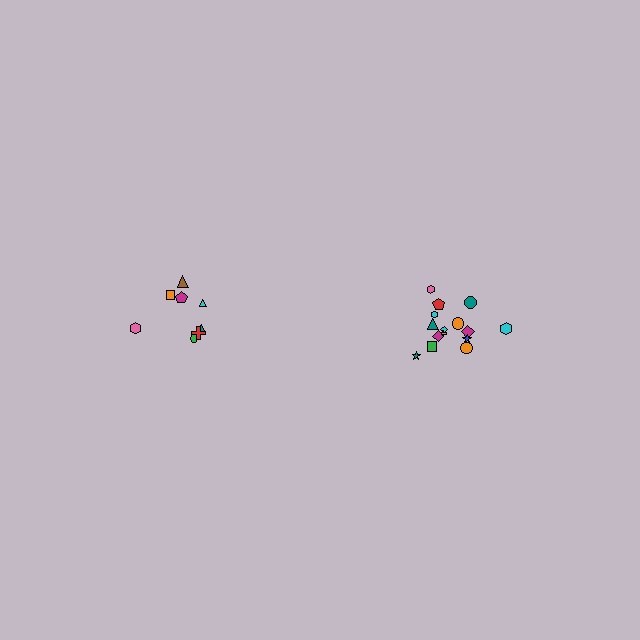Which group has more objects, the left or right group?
The right group.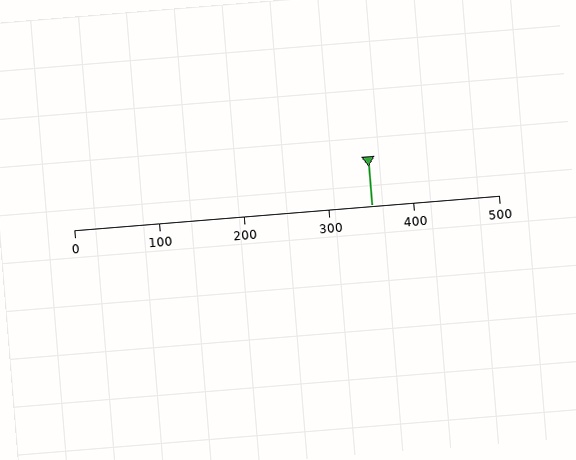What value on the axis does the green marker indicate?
The marker indicates approximately 350.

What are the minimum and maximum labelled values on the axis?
The axis runs from 0 to 500.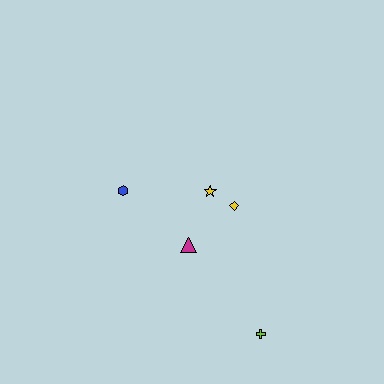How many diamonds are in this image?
There is 1 diamond.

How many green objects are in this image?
There are no green objects.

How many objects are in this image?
There are 5 objects.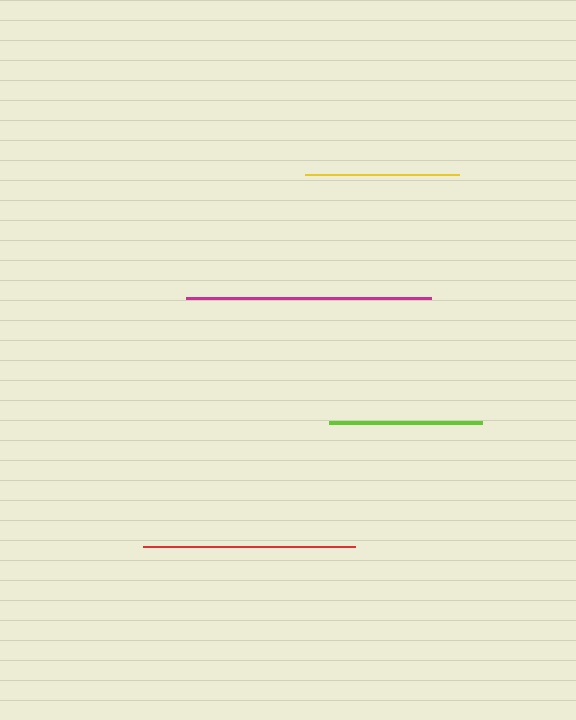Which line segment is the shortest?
The lime line is the shortest at approximately 153 pixels.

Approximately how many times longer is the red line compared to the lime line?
The red line is approximately 1.4 times the length of the lime line.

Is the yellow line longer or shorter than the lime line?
The yellow line is longer than the lime line.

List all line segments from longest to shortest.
From longest to shortest: magenta, red, yellow, lime.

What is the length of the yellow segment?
The yellow segment is approximately 153 pixels long.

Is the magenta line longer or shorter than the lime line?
The magenta line is longer than the lime line.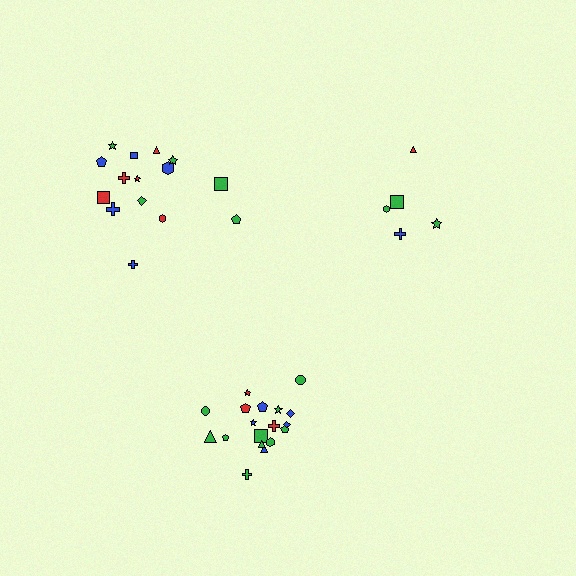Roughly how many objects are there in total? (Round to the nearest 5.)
Roughly 40 objects in total.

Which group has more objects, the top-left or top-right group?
The top-left group.